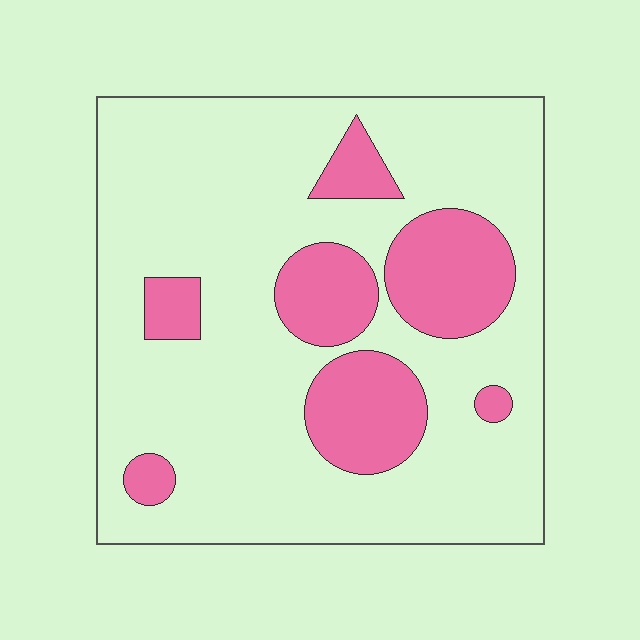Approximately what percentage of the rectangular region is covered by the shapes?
Approximately 25%.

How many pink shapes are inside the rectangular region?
7.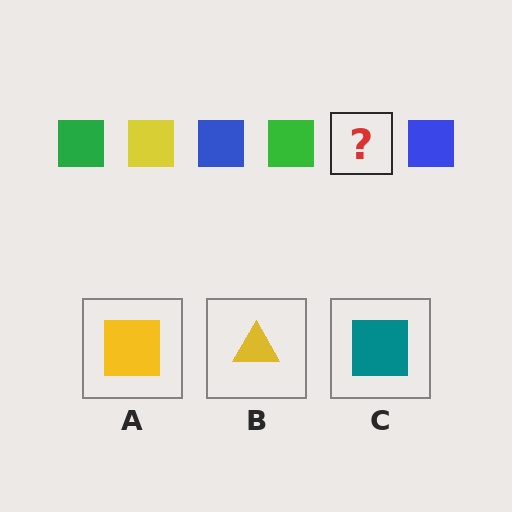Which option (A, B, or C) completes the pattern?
A.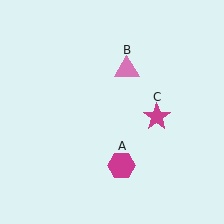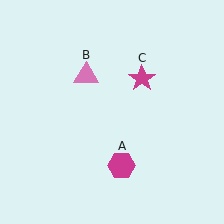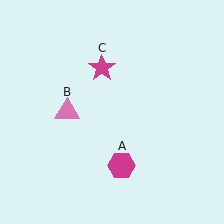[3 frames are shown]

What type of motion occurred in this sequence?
The pink triangle (object B), magenta star (object C) rotated counterclockwise around the center of the scene.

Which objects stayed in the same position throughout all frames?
Magenta hexagon (object A) remained stationary.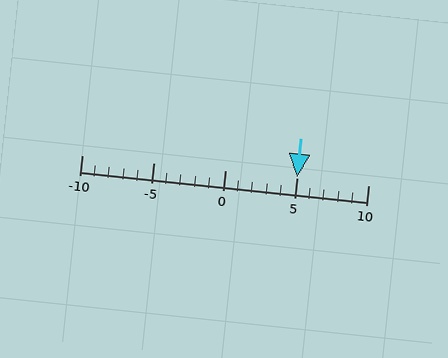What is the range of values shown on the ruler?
The ruler shows values from -10 to 10.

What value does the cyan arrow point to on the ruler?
The cyan arrow points to approximately 5.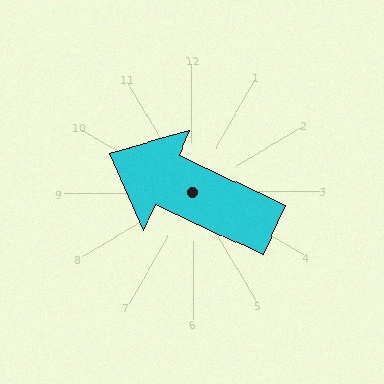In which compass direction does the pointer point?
Northwest.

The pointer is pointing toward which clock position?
Roughly 10 o'clock.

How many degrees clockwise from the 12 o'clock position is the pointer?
Approximately 295 degrees.